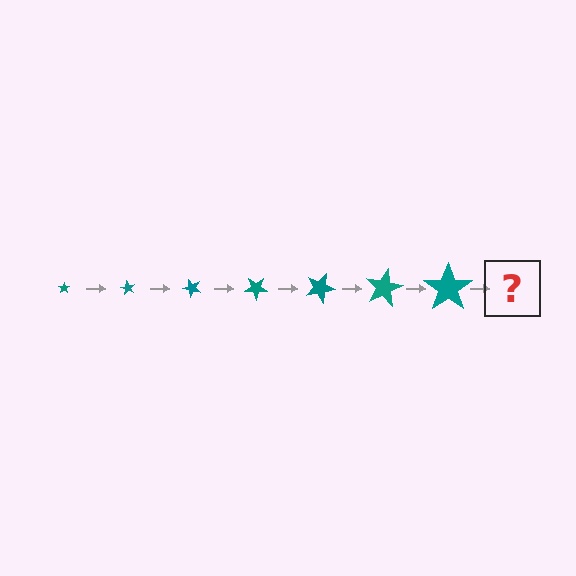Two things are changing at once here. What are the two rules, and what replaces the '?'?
The two rules are that the star grows larger each step and it rotates 60 degrees each step. The '?' should be a star, larger than the previous one and rotated 420 degrees from the start.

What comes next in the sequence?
The next element should be a star, larger than the previous one and rotated 420 degrees from the start.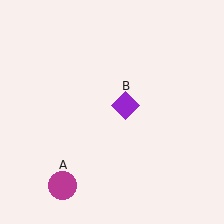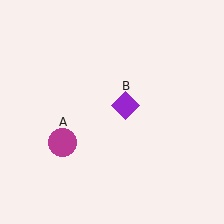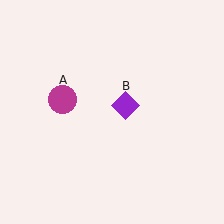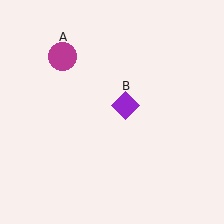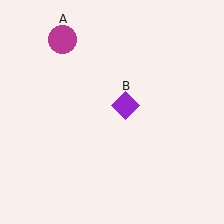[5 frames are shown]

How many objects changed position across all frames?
1 object changed position: magenta circle (object A).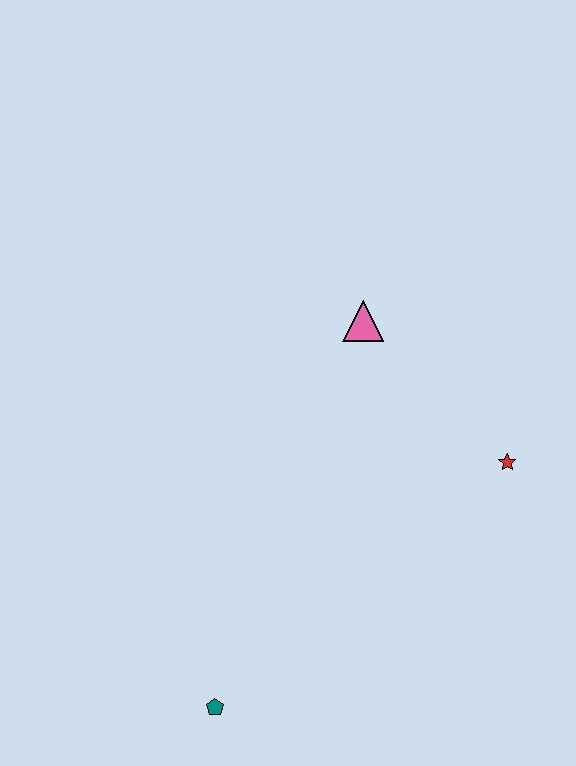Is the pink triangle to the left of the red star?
Yes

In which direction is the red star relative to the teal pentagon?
The red star is to the right of the teal pentagon.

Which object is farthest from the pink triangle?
The teal pentagon is farthest from the pink triangle.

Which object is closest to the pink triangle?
The red star is closest to the pink triangle.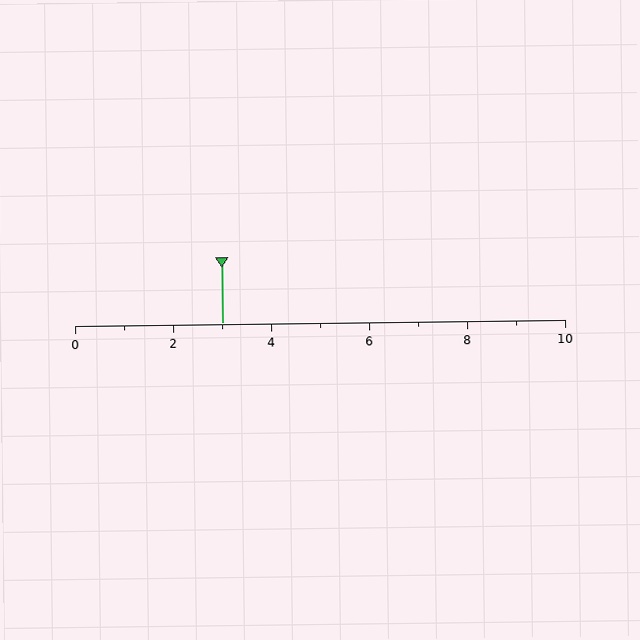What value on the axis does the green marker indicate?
The marker indicates approximately 3.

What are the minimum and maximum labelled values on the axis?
The axis runs from 0 to 10.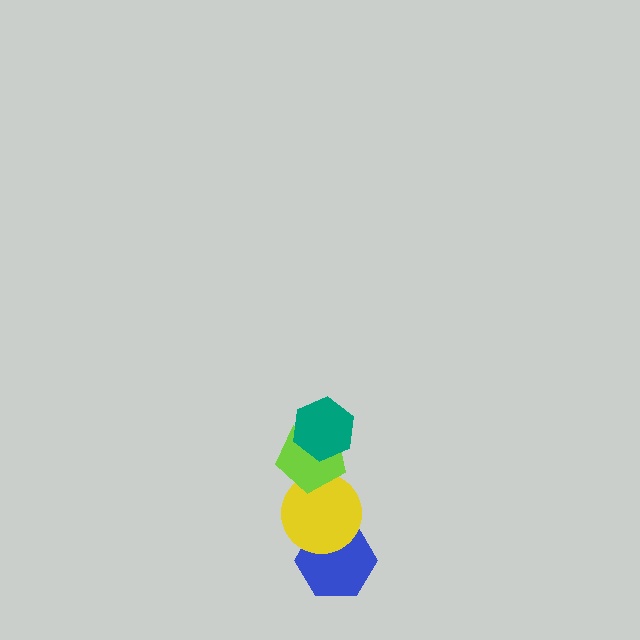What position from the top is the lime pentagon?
The lime pentagon is 2nd from the top.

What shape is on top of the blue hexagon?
The yellow circle is on top of the blue hexagon.